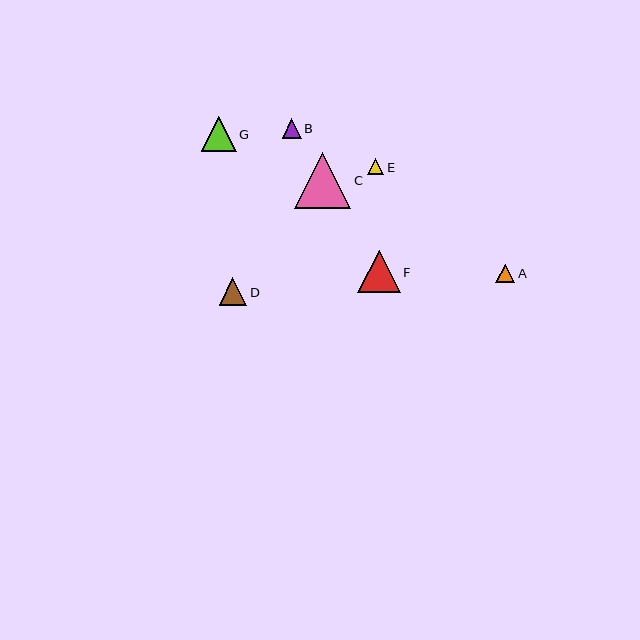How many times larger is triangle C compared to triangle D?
Triangle C is approximately 2.1 times the size of triangle D.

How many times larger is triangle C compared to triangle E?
Triangle C is approximately 3.5 times the size of triangle E.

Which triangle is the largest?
Triangle C is the largest with a size of approximately 56 pixels.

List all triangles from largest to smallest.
From largest to smallest: C, F, G, D, B, A, E.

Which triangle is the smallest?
Triangle E is the smallest with a size of approximately 16 pixels.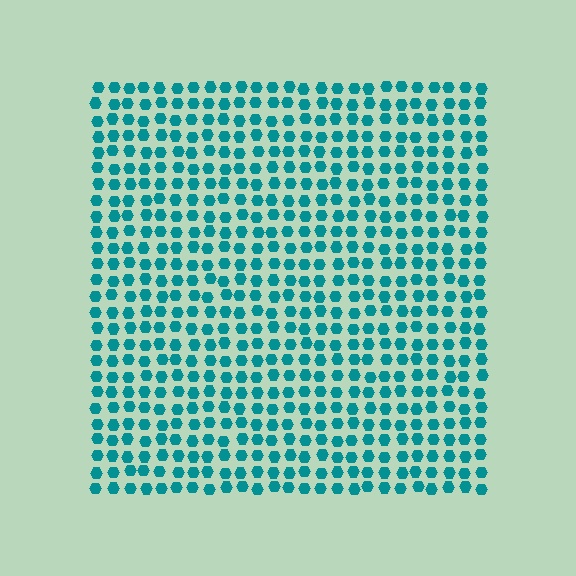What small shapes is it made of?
It is made of small hexagons.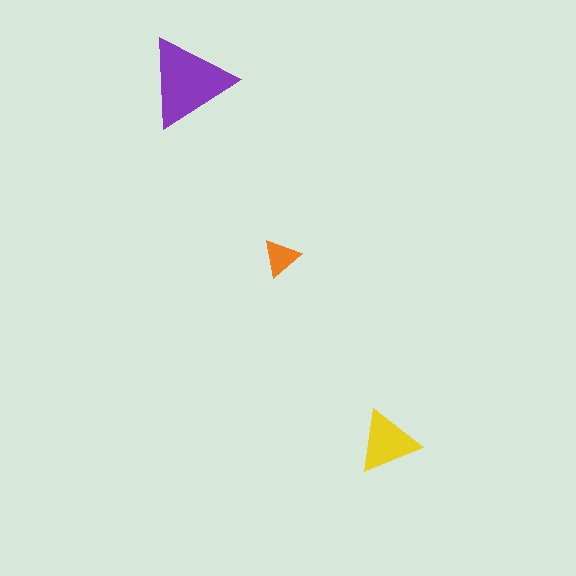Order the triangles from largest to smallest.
the purple one, the yellow one, the orange one.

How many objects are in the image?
There are 3 objects in the image.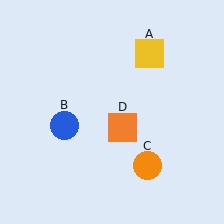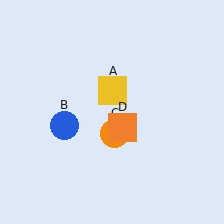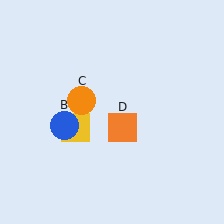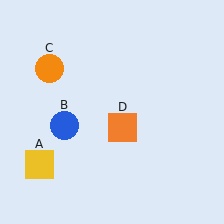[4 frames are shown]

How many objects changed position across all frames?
2 objects changed position: yellow square (object A), orange circle (object C).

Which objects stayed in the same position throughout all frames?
Blue circle (object B) and orange square (object D) remained stationary.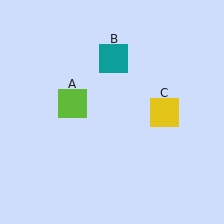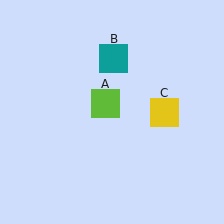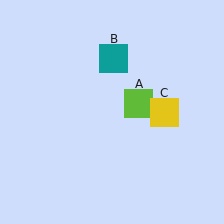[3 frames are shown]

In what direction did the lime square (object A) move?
The lime square (object A) moved right.